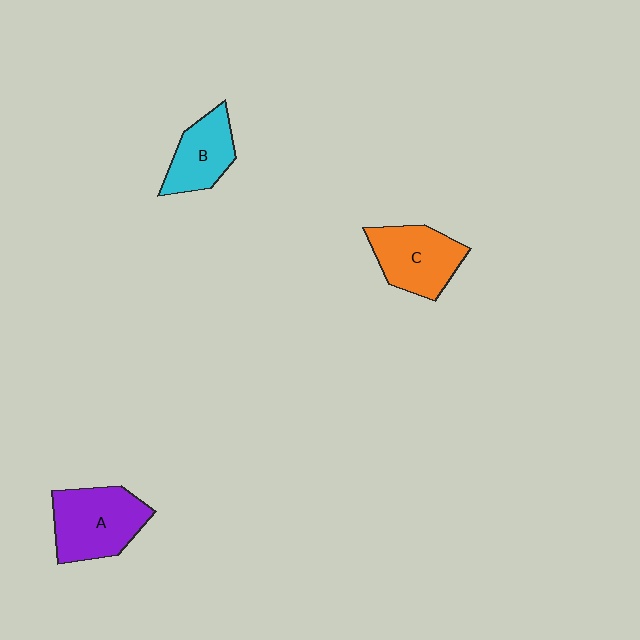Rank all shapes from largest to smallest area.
From largest to smallest: A (purple), C (orange), B (cyan).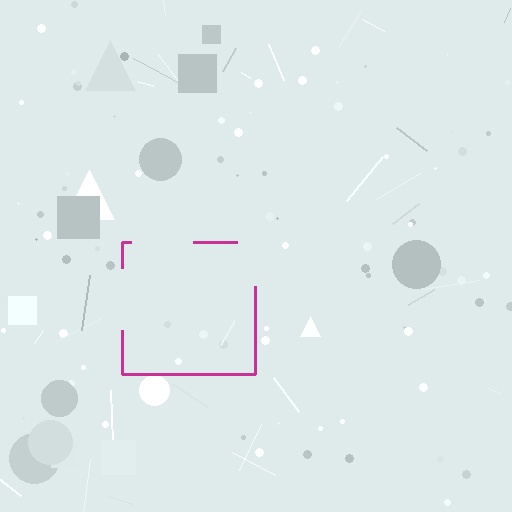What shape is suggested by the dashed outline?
The dashed outline suggests a square.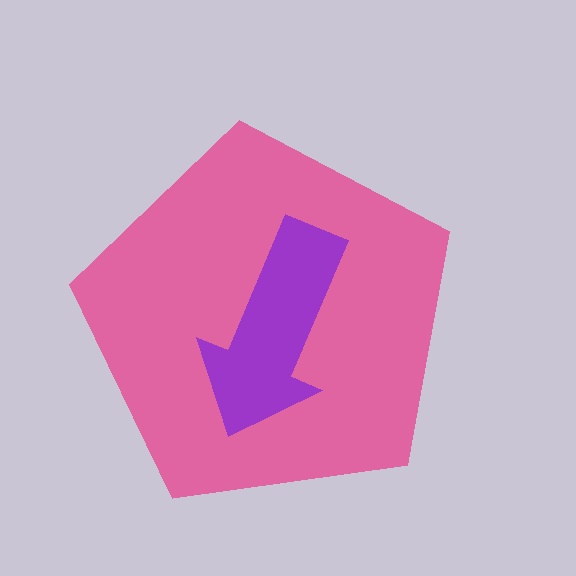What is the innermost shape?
The purple arrow.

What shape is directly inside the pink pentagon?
The purple arrow.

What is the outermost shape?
The pink pentagon.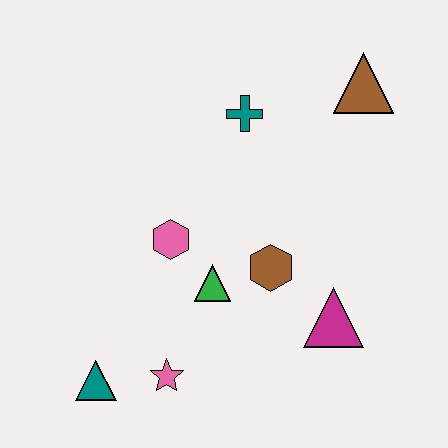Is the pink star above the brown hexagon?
No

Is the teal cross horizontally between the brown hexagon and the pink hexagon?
Yes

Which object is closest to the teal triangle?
The pink star is closest to the teal triangle.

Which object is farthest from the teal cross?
The teal triangle is farthest from the teal cross.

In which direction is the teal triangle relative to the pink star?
The teal triangle is to the left of the pink star.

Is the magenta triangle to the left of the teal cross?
No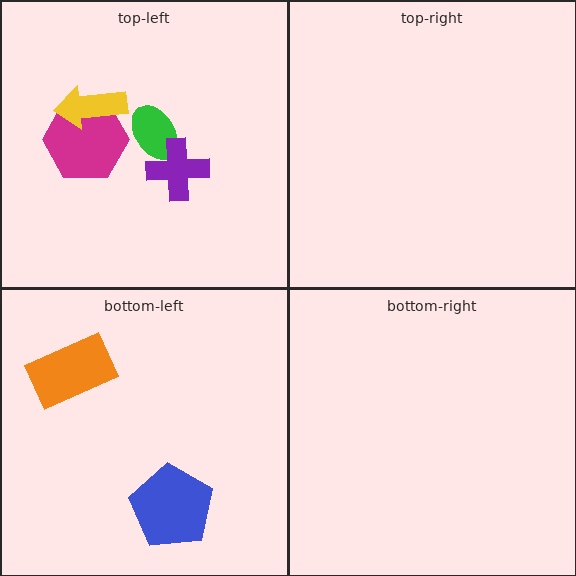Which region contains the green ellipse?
The top-left region.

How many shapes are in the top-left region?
4.